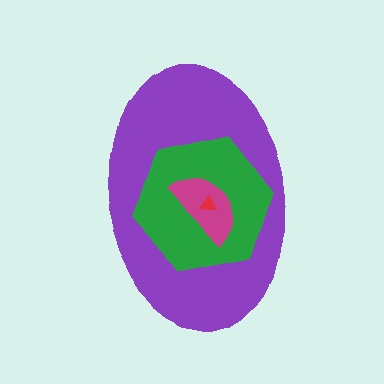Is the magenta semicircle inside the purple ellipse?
Yes.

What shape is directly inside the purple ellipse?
The green hexagon.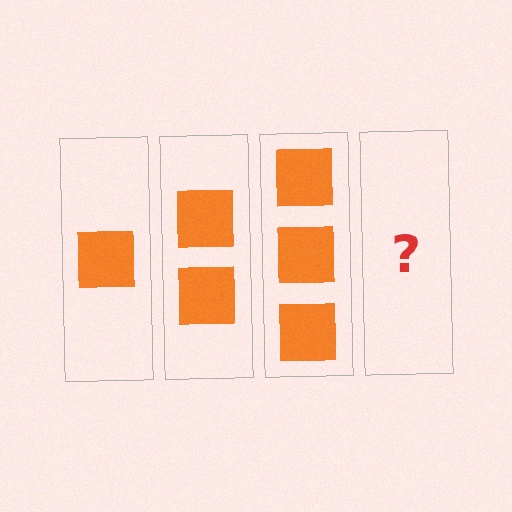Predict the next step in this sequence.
The next step is 4 squares.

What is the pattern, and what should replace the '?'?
The pattern is that each step adds one more square. The '?' should be 4 squares.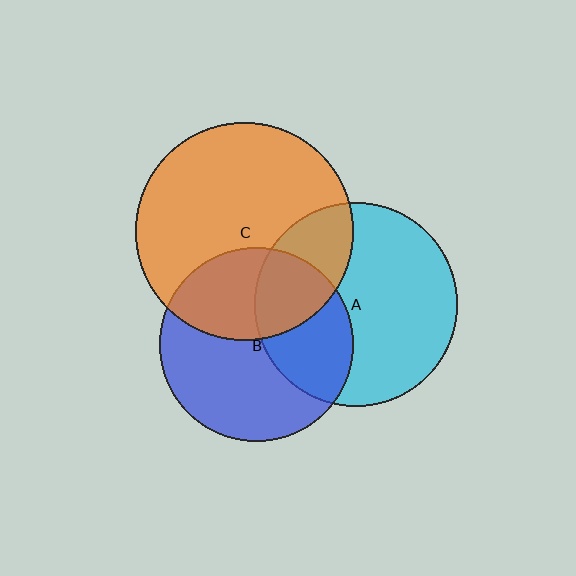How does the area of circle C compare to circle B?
Approximately 1.3 times.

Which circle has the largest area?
Circle C (orange).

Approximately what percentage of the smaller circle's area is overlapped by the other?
Approximately 35%.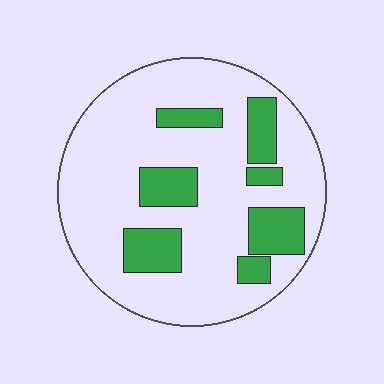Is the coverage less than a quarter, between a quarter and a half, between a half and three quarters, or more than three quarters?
Less than a quarter.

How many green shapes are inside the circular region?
7.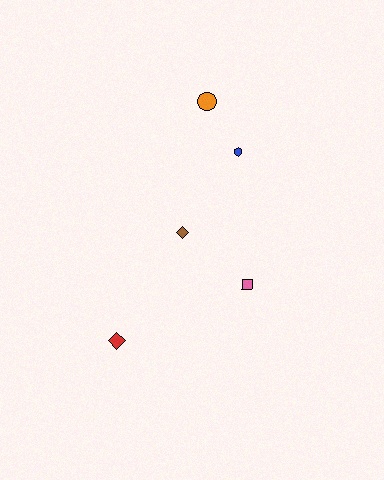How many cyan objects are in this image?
There are no cyan objects.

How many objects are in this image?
There are 5 objects.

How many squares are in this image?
There is 1 square.